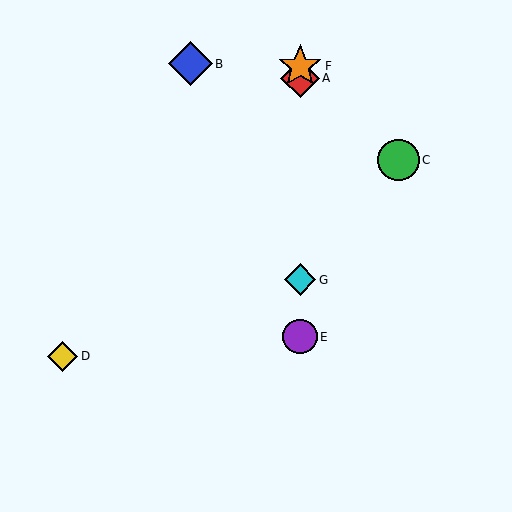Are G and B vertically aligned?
No, G is at x≈300 and B is at x≈190.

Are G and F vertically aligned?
Yes, both are at x≈300.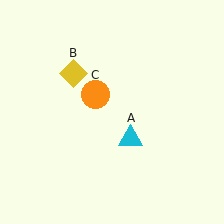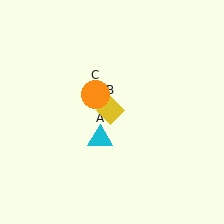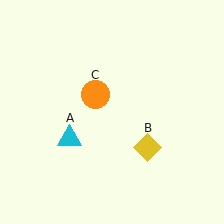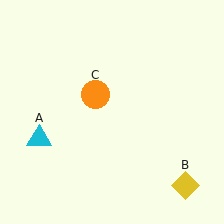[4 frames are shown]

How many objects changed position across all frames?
2 objects changed position: cyan triangle (object A), yellow diamond (object B).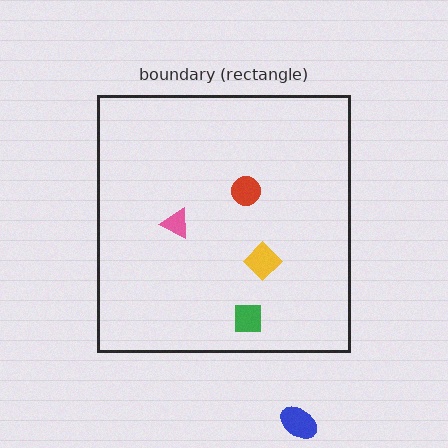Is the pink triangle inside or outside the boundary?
Inside.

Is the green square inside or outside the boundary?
Inside.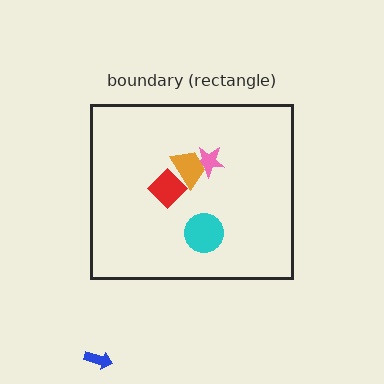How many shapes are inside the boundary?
4 inside, 1 outside.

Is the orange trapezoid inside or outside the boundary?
Inside.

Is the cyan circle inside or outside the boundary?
Inside.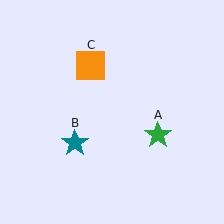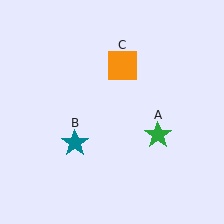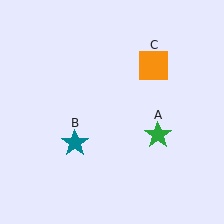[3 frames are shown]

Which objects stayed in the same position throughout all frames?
Green star (object A) and teal star (object B) remained stationary.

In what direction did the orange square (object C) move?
The orange square (object C) moved right.